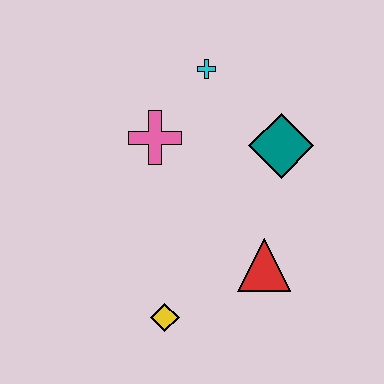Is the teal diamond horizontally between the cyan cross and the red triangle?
No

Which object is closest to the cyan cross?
The pink cross is closest to the cyan cross.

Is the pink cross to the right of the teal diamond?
No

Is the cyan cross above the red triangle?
Yes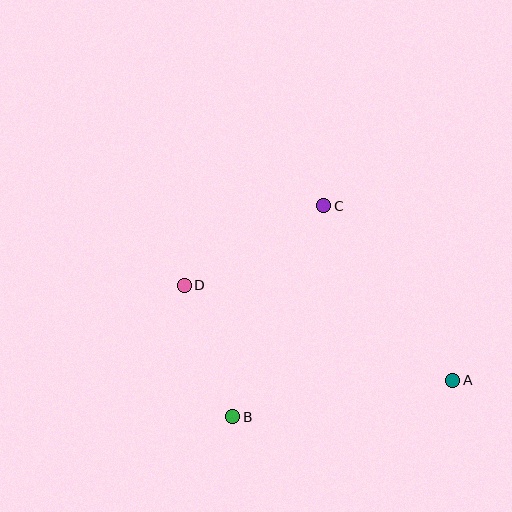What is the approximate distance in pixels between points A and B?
The distance between A and B is approximately 223 pixels.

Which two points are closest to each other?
Points B and D are closest to each other.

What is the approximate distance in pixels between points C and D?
The distance between C and D is approximately 161 pixels.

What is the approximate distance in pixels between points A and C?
The distance between A and C is approximately 217 pixels.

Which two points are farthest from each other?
Points A and D are farthest from each other.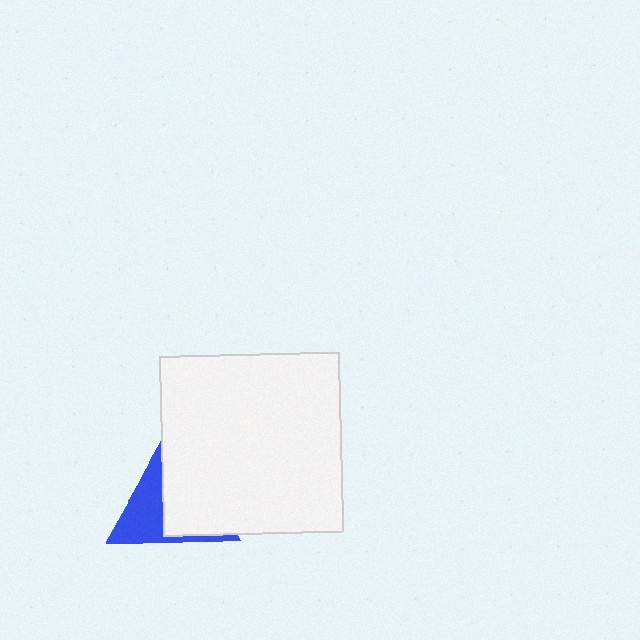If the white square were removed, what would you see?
You would see the complete blue triangle.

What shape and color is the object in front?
The object in front is a white square.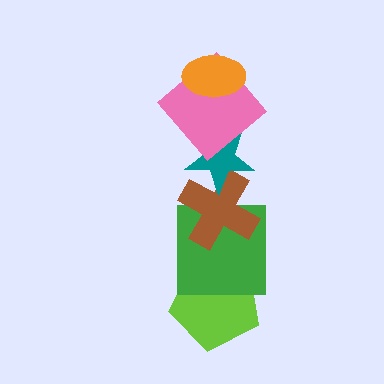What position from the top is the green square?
The green square is 5th from the top.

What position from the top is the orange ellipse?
The orange ellipse is 1st from the top.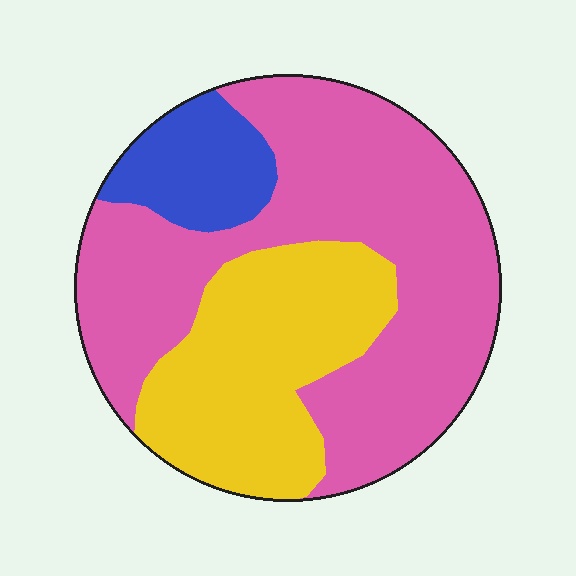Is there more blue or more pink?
Pink.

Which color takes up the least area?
Blue, at roughly 10%.